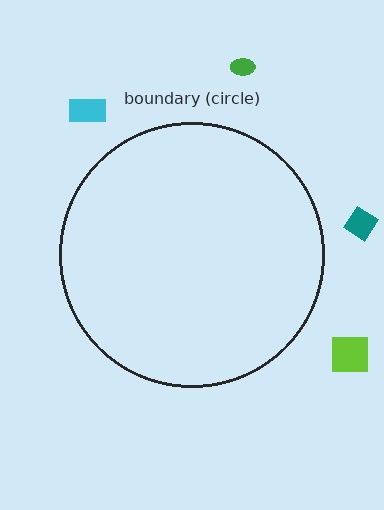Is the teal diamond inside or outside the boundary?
Outside.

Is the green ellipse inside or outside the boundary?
Outside.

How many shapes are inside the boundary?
0 inside, 4 outside.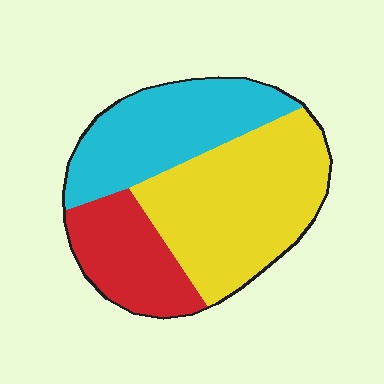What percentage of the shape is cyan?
Cyan takes up between a quarter and a half of the shape.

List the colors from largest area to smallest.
From largest to smallest: yellow, cyan, red.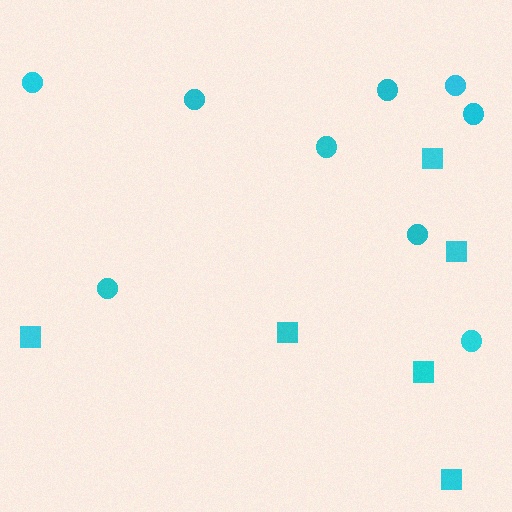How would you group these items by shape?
There are 2 groups: one group of circles (9) and one group of squares (6).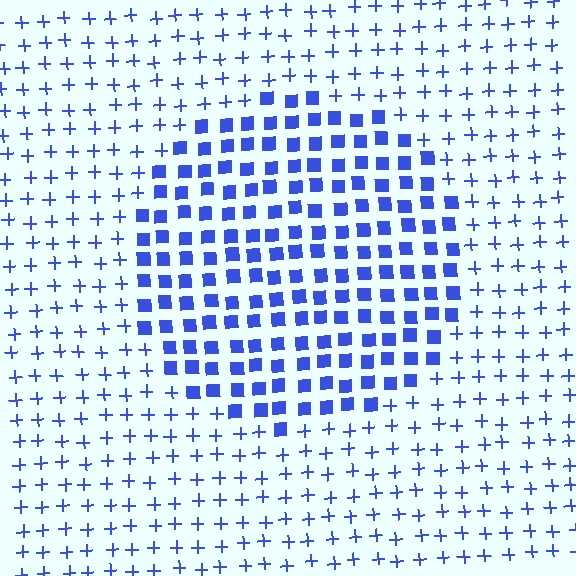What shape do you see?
I see a circle.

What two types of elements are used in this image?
The image uses squares inside the circle region and plus signs outside it.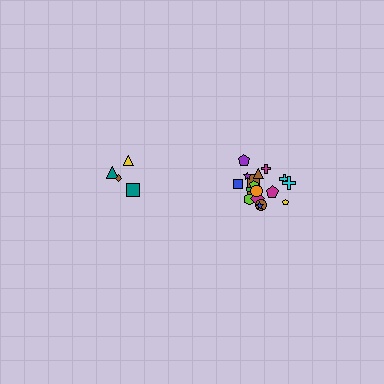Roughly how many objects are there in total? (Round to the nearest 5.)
Roughly 20 objects in total.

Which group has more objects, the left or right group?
The right group.